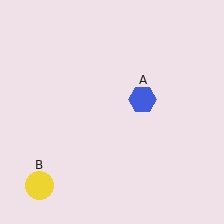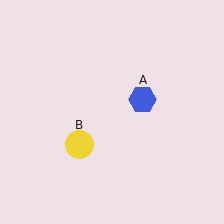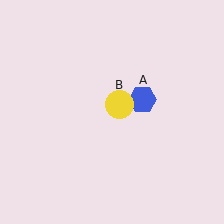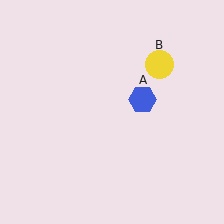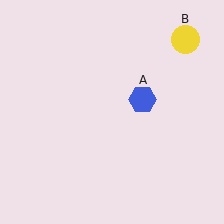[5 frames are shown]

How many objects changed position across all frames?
1 object changed position: yellow circle (object B).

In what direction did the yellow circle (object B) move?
The yellow circle (object B) moved up and to the right.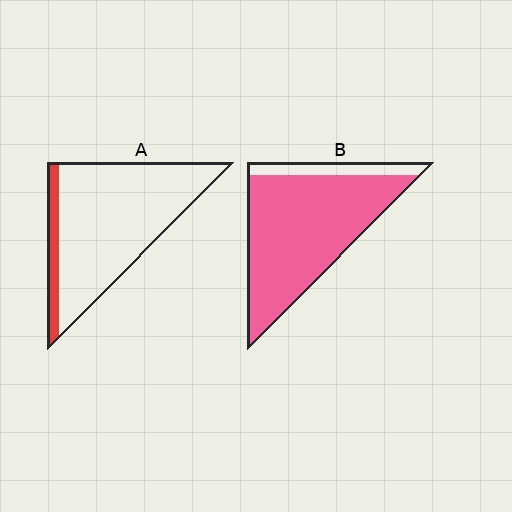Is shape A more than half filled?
No.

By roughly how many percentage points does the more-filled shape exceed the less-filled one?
By roughly 75 percentage points (B over A).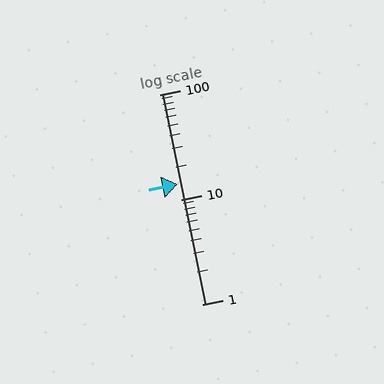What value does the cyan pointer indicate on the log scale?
The pointer indicates approximately 14.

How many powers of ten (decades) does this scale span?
The scale spans 2 decades, from 1 to 100.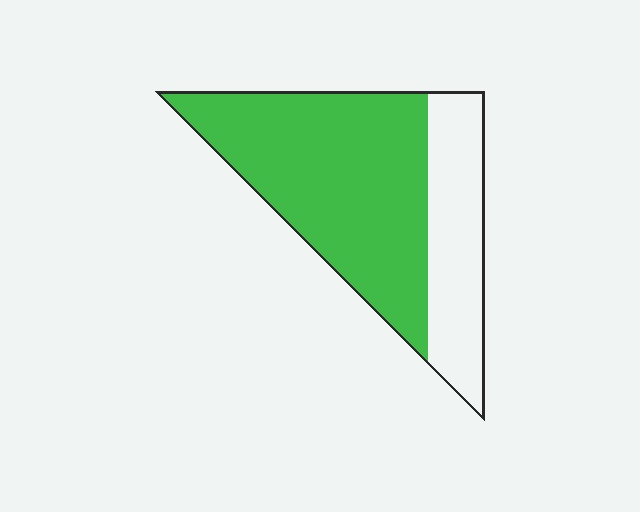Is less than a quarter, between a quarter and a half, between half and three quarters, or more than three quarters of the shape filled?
Between half and three quarters.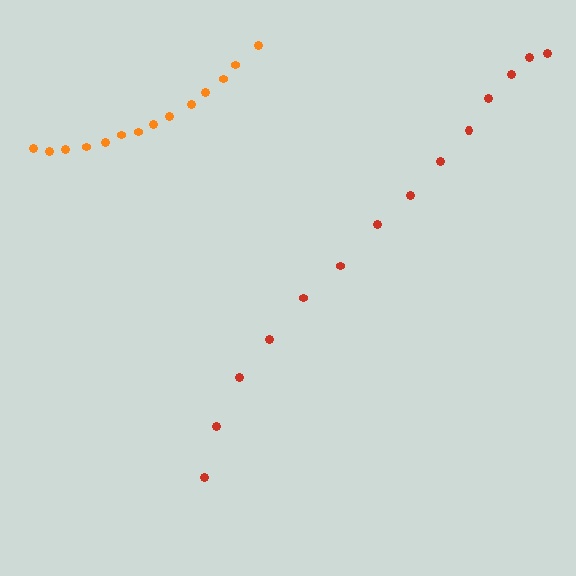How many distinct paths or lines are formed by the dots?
There are 2 distinct paths.